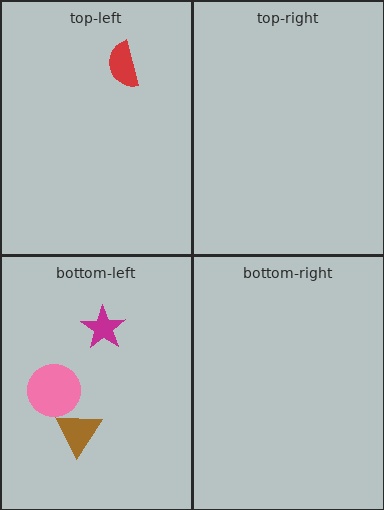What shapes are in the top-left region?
The red semicircle.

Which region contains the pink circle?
The bottom-left region.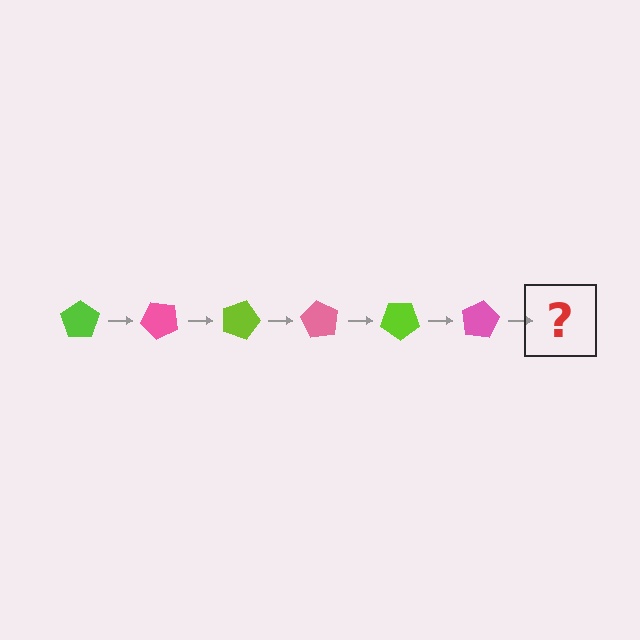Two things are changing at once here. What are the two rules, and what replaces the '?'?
The two rules are that it rotates 45 degrees each step and the color cycles through lime and pink. The '?' should be a lime pentagon, rotated 270 degrees from the start.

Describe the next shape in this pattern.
It should be a lime pentagon, rotated 270 degrees from the start.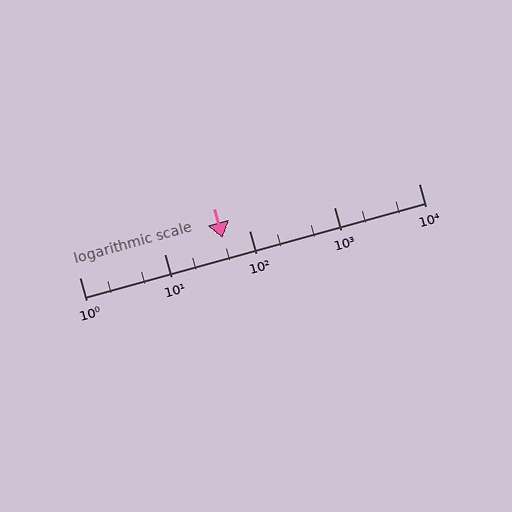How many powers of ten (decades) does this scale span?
The scale spans 4 decades, from 1 to 10000.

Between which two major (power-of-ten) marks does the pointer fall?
The pointer is between 10 and 100.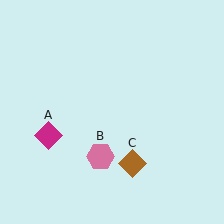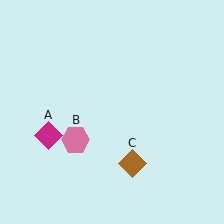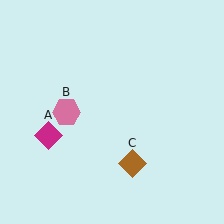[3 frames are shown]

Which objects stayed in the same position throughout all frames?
Magenta diamond (object A) and brown diamond (object C) remained stationary.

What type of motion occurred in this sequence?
The pink hexagon (object B) rotated clockwise around the center of the scene.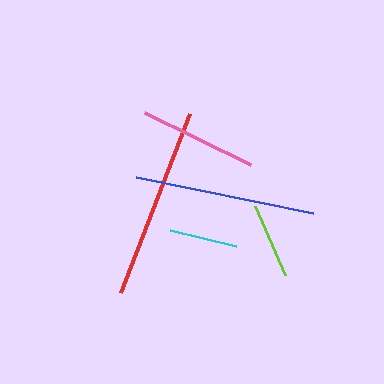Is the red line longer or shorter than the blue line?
The red line is longer than the blue line.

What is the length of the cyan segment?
The cyan segment is approximately 68 pixels long.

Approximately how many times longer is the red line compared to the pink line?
The red line is approximately 1.6 times the length of the pink line.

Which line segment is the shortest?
The cyan line is the shortest at approximately 68 pixels.